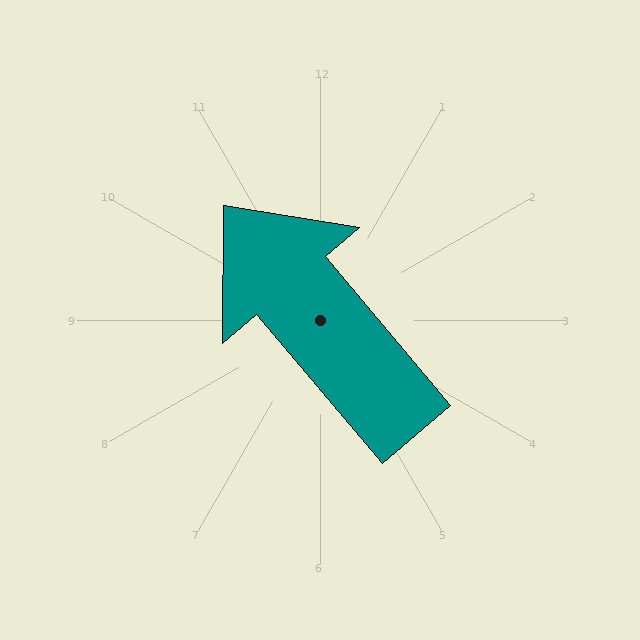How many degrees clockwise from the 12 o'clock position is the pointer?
Approximately 320 degrees.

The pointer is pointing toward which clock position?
Roughly 11 o'clock.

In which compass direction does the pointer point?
Northwest.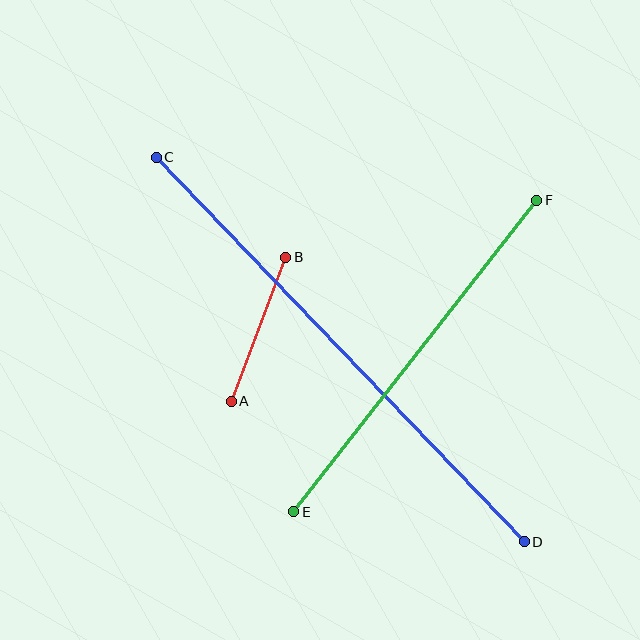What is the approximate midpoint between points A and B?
The midpoint is at approximately (259, 329) pixels.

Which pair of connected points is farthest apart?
Points C and D are farthest apart.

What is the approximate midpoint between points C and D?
The midpoint is at approximately (340, 349) pixels.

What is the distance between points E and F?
The distance is approximately 395 pixels.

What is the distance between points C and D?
The distance is approximately 532 pixels.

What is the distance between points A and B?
The distance is approximately 154 pixels.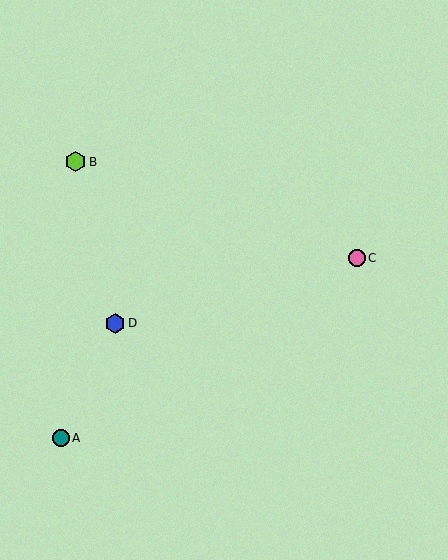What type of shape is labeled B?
Shape B is a lime hexagon.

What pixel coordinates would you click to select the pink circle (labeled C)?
Click at (357, 258) to select the pink circle C.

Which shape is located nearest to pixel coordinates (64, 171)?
The lime hexagon (labeled B) at (76, 162) is nearest to that location.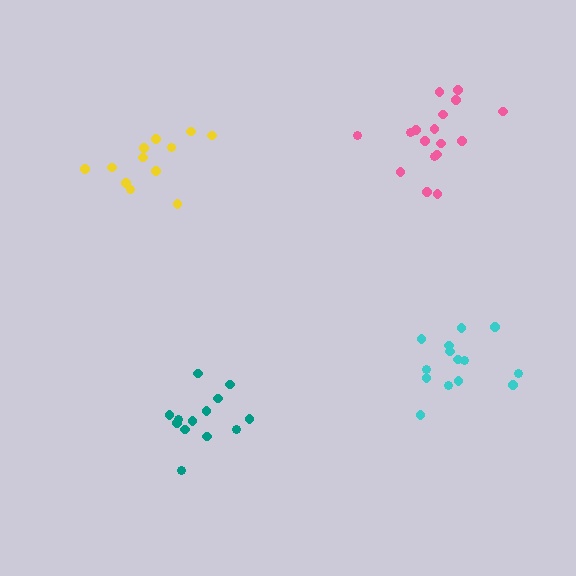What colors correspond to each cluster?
The clusters are colored: cyan, teal, yellow, pink.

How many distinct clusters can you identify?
There are 4 distinct clusters.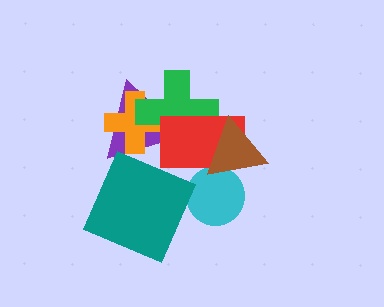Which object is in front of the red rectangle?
The brown triangle is in front of the red rectangle.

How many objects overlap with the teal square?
0 objects overlap with the teal square.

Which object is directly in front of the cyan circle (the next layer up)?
The red rectangle is directly in front of the cyan circle.